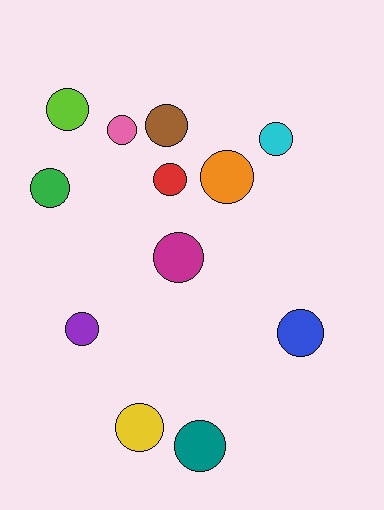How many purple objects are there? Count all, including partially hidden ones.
There is 1 purple object.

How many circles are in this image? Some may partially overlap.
There are 12 circles.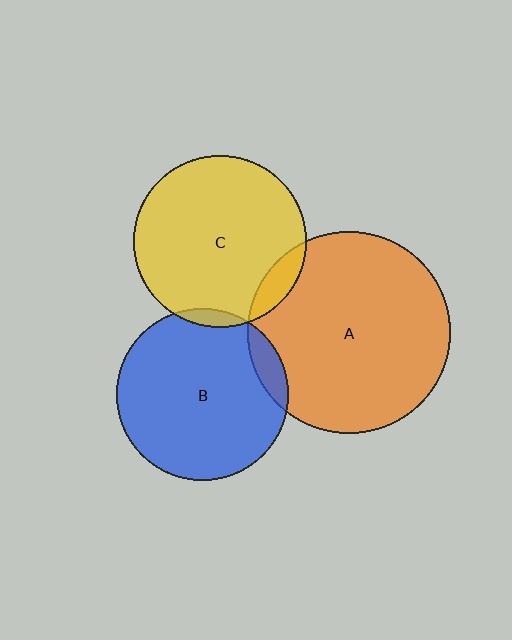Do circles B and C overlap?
Yes.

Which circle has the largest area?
Circle A (orange).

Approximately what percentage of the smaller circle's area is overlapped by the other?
Approximately 5%.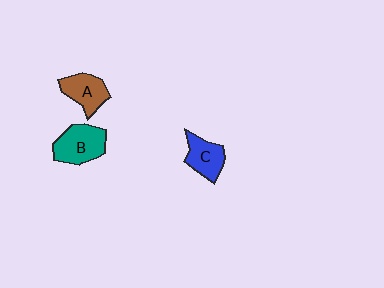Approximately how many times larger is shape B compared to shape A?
Approximately 1.2 times.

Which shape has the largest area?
Shape B (teal).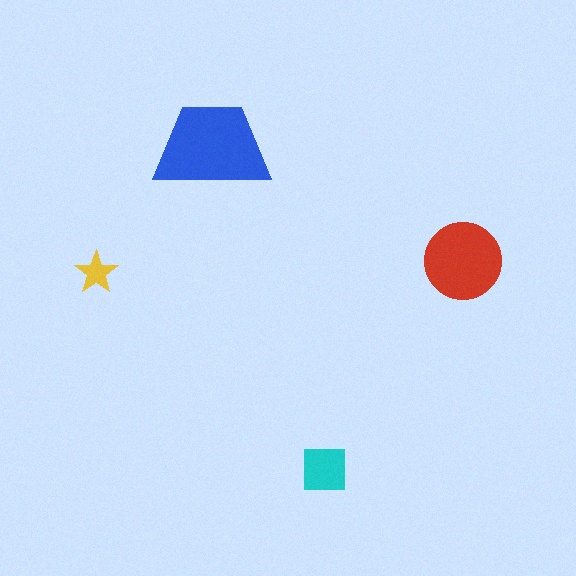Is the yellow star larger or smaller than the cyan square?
Smaller.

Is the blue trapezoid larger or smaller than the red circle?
Larger.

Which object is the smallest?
The yellow star.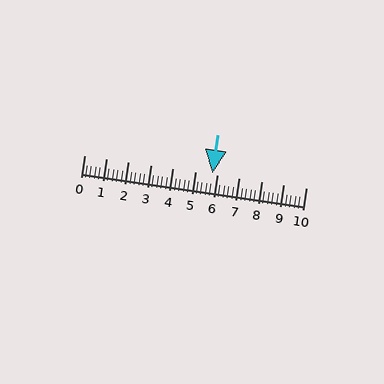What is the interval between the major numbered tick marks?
The major tick marks are spaced 1 units apart.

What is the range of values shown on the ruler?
The ruler shows values from 0 to 10.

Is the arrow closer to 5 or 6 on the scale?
The arrow is closer to 6.